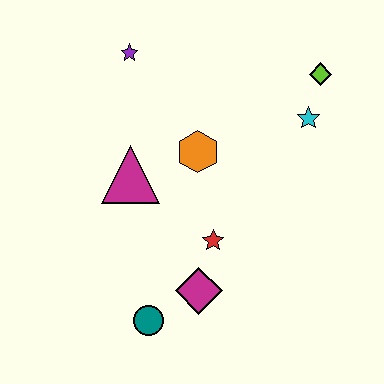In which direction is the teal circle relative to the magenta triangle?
The teal circle is below the magenta triangle.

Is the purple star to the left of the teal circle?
Yes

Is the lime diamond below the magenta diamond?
No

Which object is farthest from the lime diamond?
The teal circle is farthest from the lime diamond.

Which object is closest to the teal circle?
The magenta diamond is closest to the teal circle.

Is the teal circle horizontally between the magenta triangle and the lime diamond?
Yes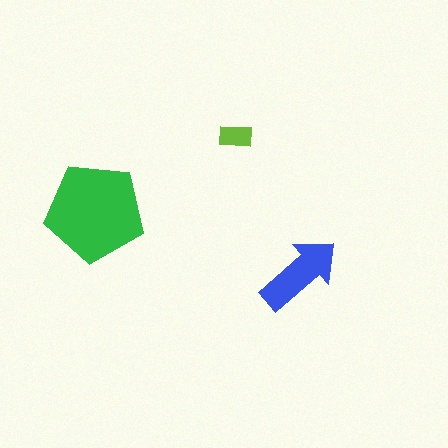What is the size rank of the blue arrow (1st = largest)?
2nd.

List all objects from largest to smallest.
The green pentagon, the blue arrow, the lime rectangle.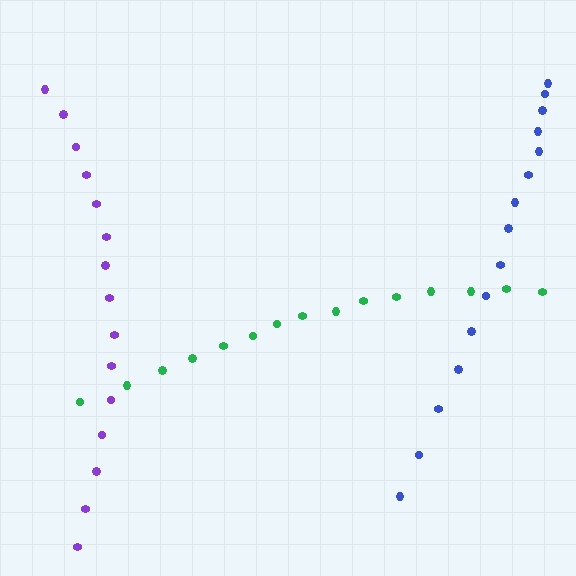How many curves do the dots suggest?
There are 3 distinct paths.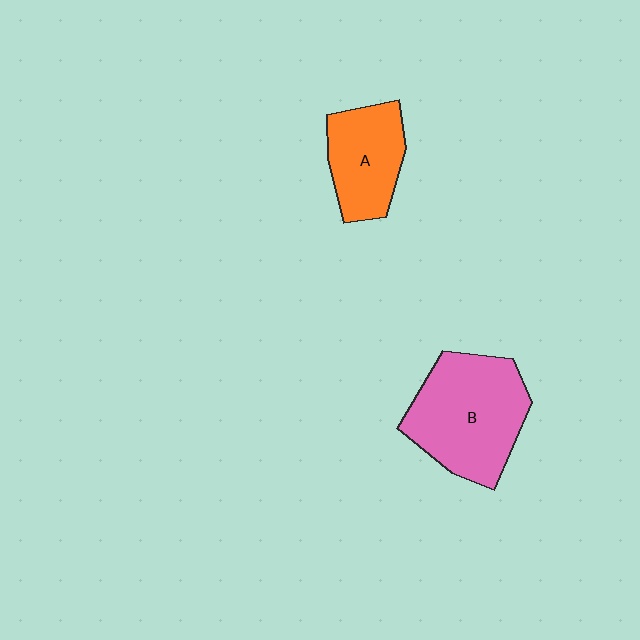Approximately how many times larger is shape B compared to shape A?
Approximately 1.6 times.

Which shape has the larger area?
Shape B (pink).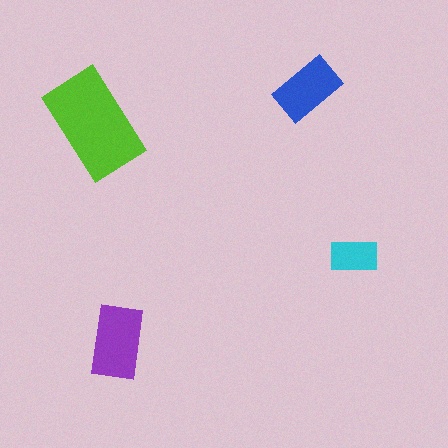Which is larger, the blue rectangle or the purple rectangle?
The purple one.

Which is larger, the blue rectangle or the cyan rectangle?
The blue one.